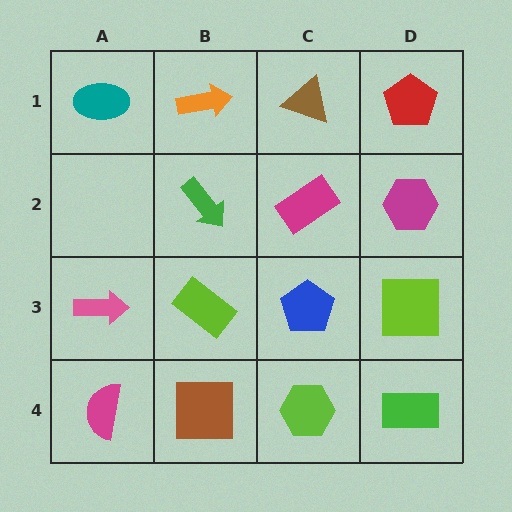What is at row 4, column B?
A brown square.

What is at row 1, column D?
A red pentagon.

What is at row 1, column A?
A teal ellipse.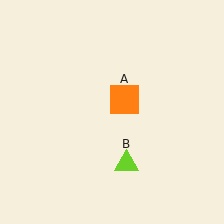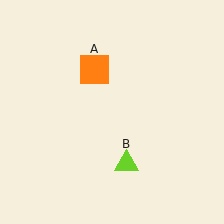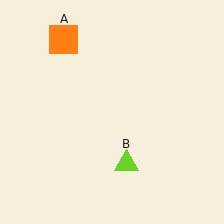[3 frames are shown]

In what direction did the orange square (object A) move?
The orange square (object A) moved up and to the left.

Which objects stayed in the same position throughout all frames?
Lime triangle (object B) remained stationary.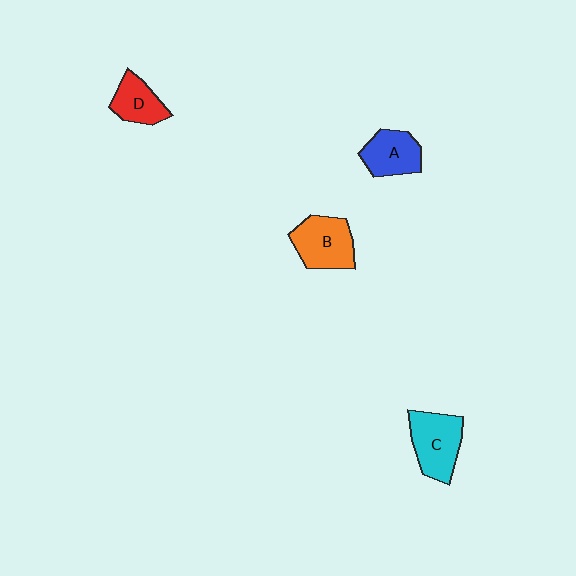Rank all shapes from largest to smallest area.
From largest to smallest: C (cyan), B (orange), A (blue), D (red).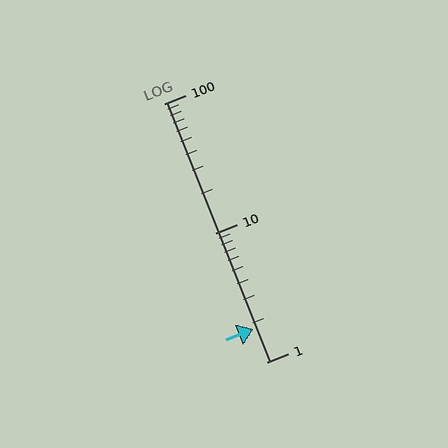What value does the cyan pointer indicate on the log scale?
The pointer indicates approximately 1.8.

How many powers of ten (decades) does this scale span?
The scale spans 2 decades, from 1 to 100.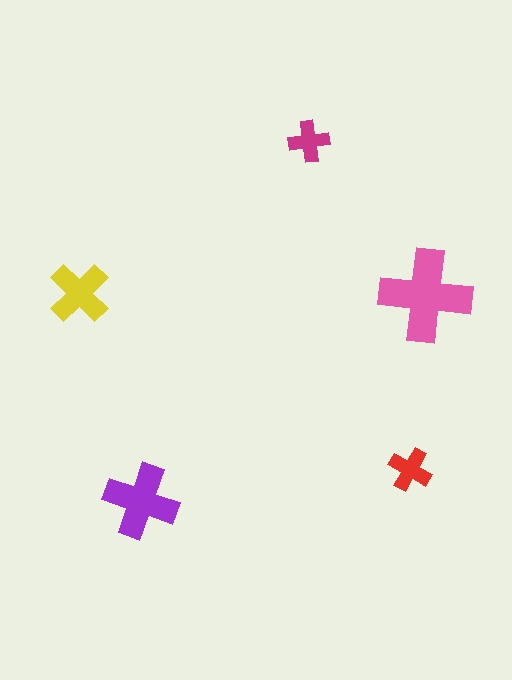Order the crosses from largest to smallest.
the pink one, the purple one, the yellow one, the red one, the magenta one.